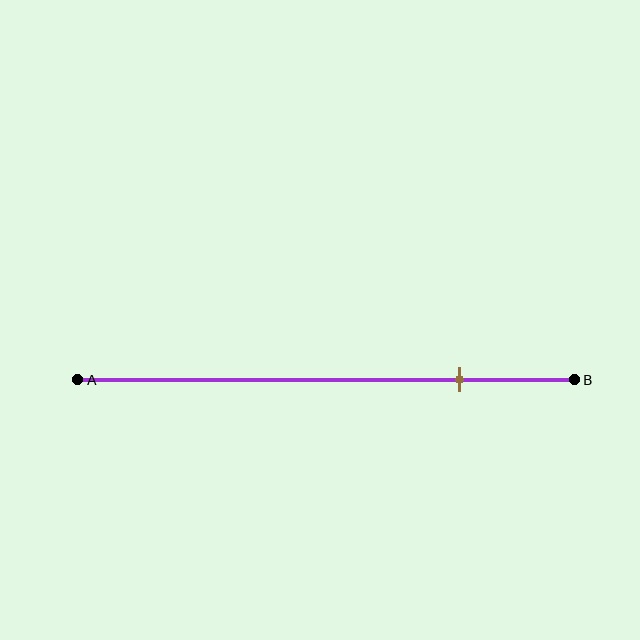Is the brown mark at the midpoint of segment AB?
No, the mark is at about 75% from A, not at the 50% midpoint.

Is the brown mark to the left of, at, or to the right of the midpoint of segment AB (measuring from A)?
The brown mark is to the right of the midpoint of segment AB.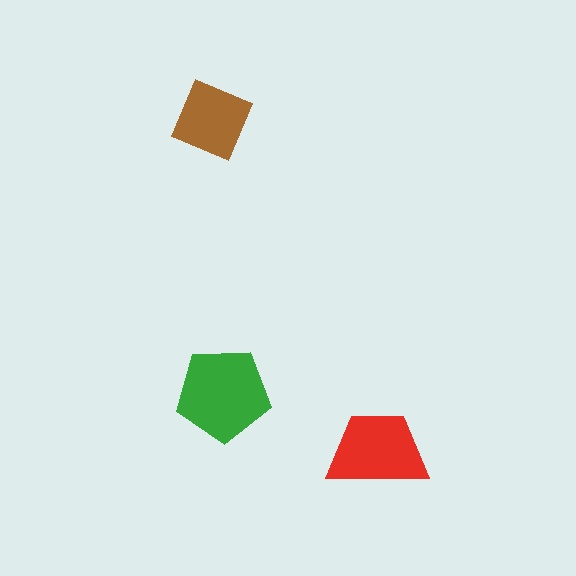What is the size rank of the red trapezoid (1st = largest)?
2nd.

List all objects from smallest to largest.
The brown square, the red trapezoid, the green pentagon.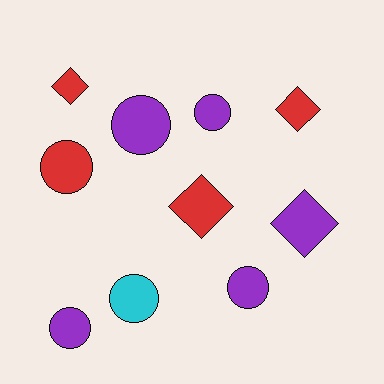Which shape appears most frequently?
Circle, with 6 objects.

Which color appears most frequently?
Purple, with 5 objects.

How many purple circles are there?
There are 4 purple circles.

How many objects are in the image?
There are 10 objects.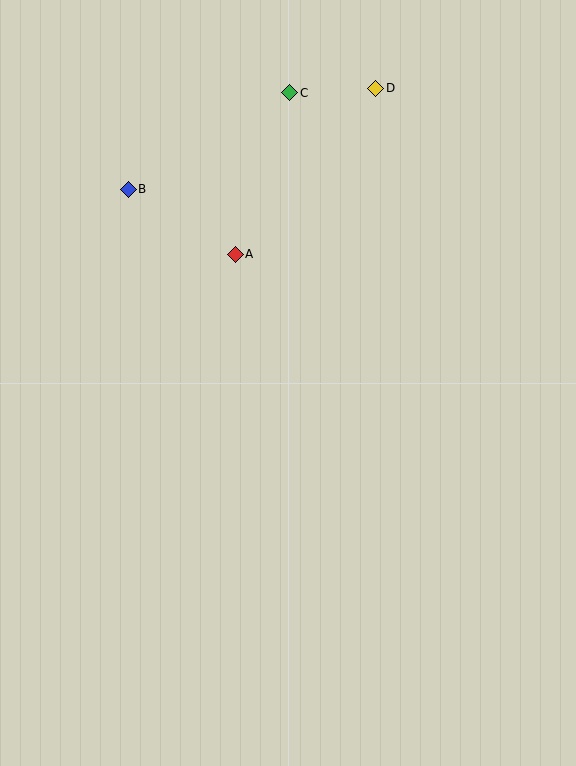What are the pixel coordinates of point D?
Point D is at (376, 88).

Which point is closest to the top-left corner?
Point B is closest to the top-left corner.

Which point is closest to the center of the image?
Point A at (235, 254) is closest to the center.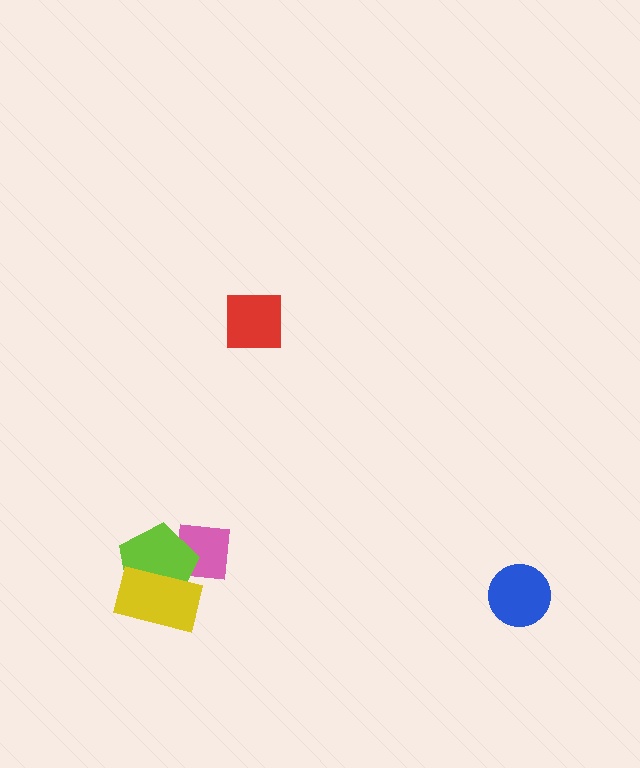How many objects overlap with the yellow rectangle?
1 object overlaps with the yellow rectangle.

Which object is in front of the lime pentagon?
The yellow rectangle is in front of the lime pentagon.